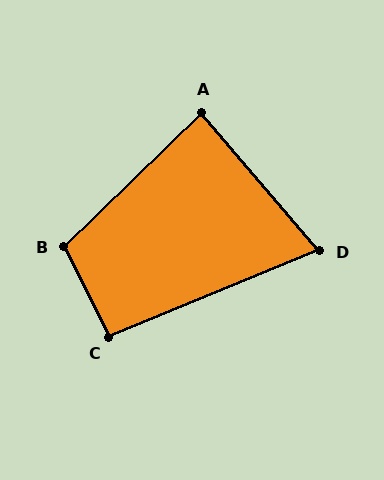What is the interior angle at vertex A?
Approximately 86 degrees (approximately right).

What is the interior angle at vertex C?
Approximately 94 degrees (approximately right).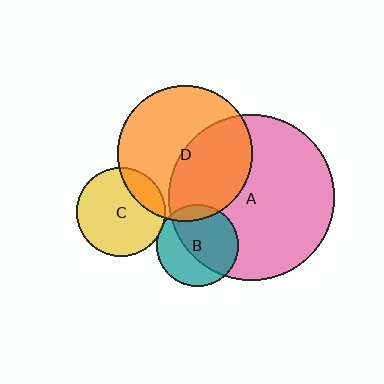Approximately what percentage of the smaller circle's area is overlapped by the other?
Approximately 5%.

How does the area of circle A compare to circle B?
Approximately 4.1 times.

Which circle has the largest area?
Circle A (pink).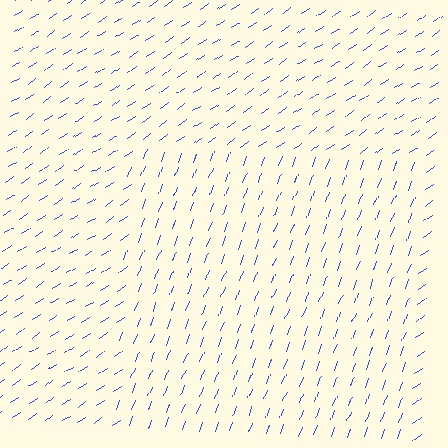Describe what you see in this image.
The image is filled with small blue line segments. A rectangle region in the image has lines oriented differently from the surrounding lines, creating a visible texture boundary.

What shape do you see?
I see a rectangle.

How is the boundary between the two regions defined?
The boundary is defined purely by a change in line orientation (approximately 35 degrees difference). All lines are the same color and thickness.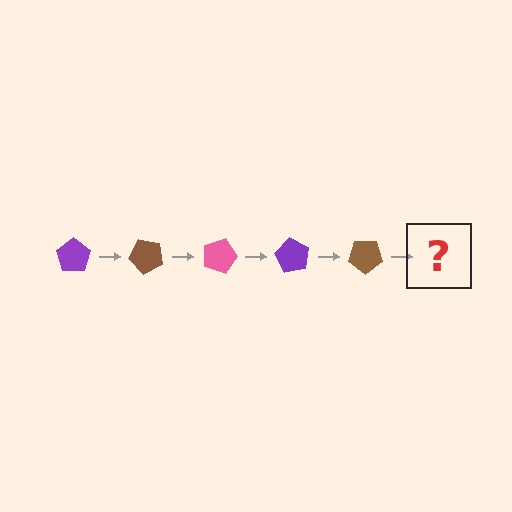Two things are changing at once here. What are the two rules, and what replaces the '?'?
The two rules are that it rotates 45 degrees each step and the color cycles through purple, brown, and pink. The '?' should be a pink pentagon, rotated 225 degrees from the start.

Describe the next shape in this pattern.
It should be a pink pentagon, rotated 225 degrees from the start.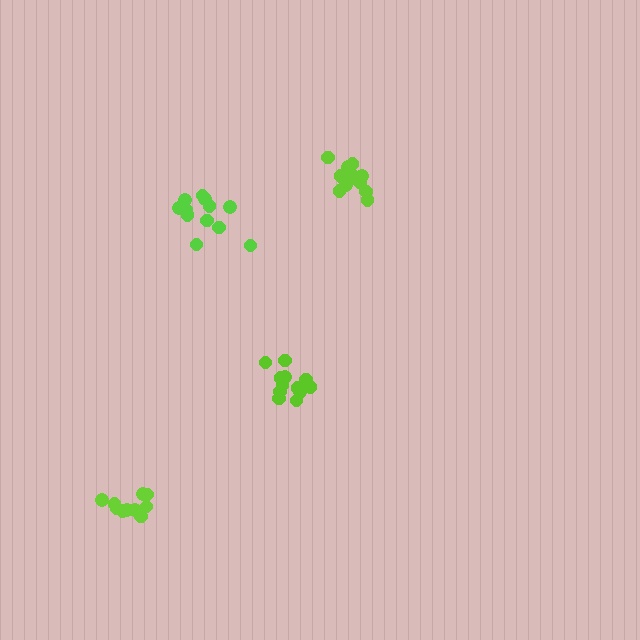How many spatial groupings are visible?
There are 4 spatial groupings.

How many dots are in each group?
Group 1: 12 dots, Group 2: 10 dots, Group 3: 12 dots, Group 4: 12 dots (46 total).